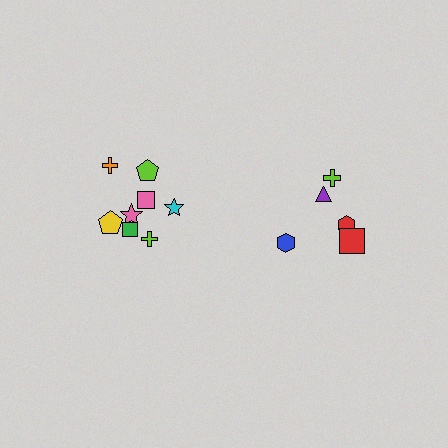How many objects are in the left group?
There are 8 objects.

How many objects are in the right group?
There are 5 objects.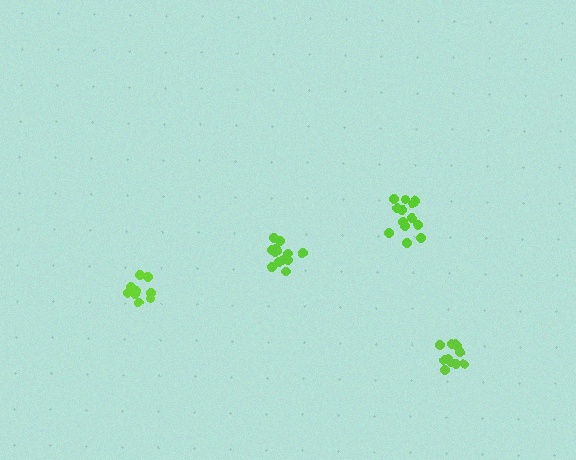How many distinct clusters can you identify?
There are 4 distinct clusters.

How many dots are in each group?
Group 1: 13 dots, Group 2: 9 dots, Group 3: 13 dots, Group 4: 11 dots (46 total).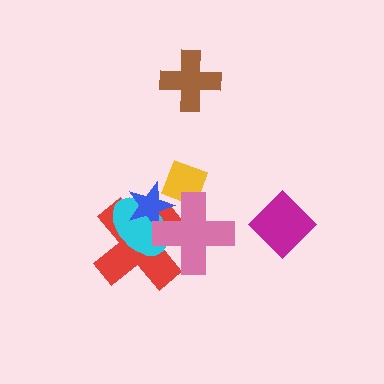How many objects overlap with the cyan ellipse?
3 objects overlap with the cyan ellipse.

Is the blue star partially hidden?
Yes, it is partially covered by another shape.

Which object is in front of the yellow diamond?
The pink cross is in front of the yellow diamond.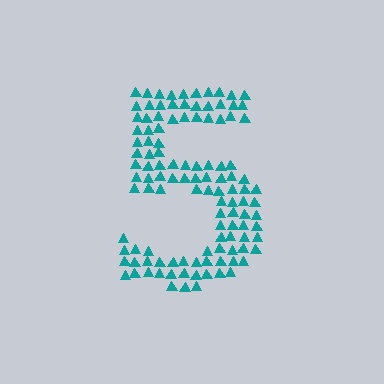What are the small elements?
The small elements are triangles.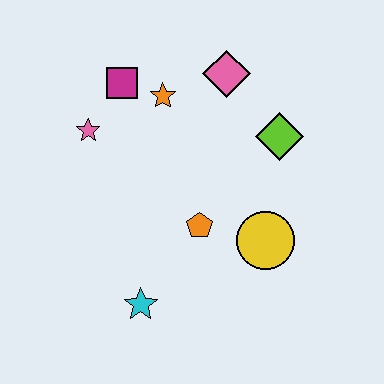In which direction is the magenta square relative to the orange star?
The magenta square is to the left of the orange star.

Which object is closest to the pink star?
The magenta square is closest to the pink star.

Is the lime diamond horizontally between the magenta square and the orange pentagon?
No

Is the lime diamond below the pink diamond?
Yes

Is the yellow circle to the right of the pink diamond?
Yes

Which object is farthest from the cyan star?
The pink diamond is farthest from the cyan star.